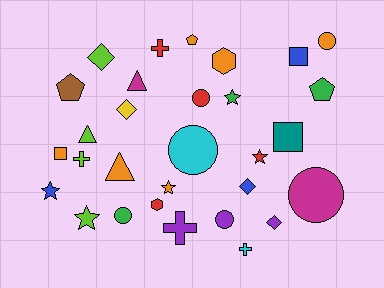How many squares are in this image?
There are 3 squares.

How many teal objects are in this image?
There is 1 teal object.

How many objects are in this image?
There are 30 objects.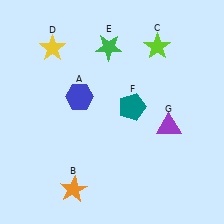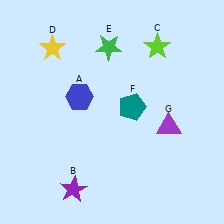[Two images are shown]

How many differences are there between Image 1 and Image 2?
There is 1 difference between the two images.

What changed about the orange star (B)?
In Image 1, B is orange. In Image 2, it changed to purple.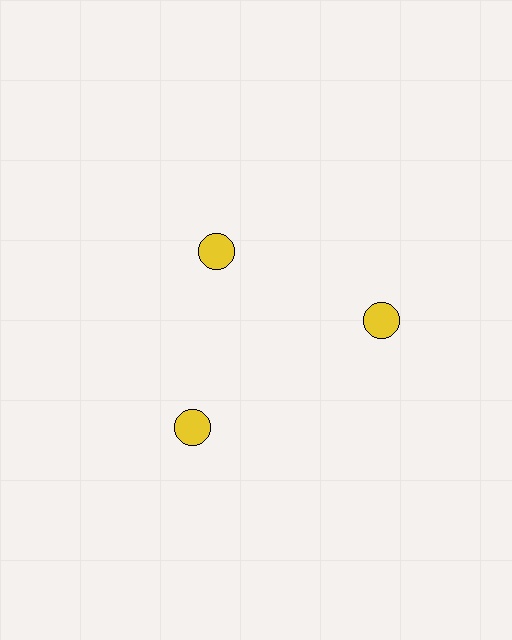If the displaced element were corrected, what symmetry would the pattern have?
It would have 3-fold rotational symmetry — the pattern would map onto itself every 120 degrees.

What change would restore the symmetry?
The symmetry would be restored by moving it outward, back onto the ring so that all 3 circles sit at equal angles and equal distance from the center.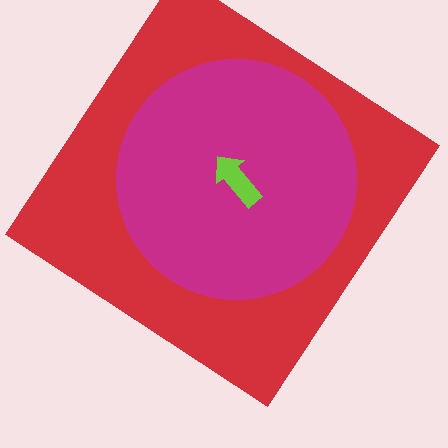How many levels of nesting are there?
3.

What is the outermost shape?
The red diamond.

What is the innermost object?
The lime arrow.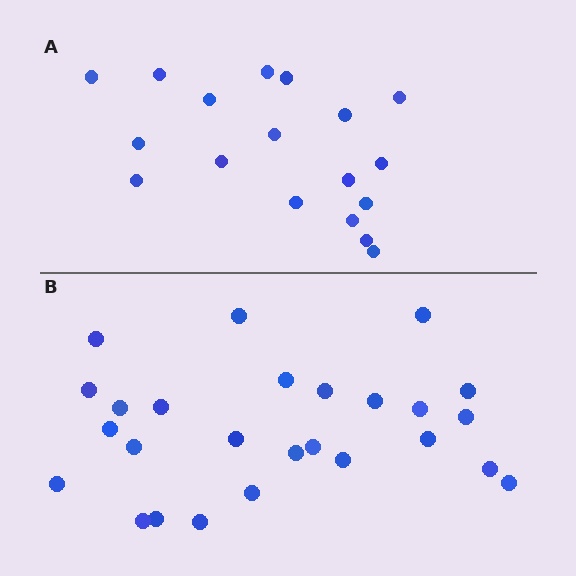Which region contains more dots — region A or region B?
Region B (the bottom region) has more dots.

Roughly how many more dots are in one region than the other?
Region B has roughly 8 or so more dots than region A.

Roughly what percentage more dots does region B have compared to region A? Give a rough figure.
About 45% more.